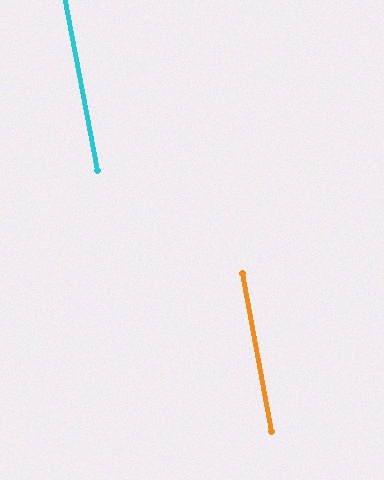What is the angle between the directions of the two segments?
Approximately 0 degrees.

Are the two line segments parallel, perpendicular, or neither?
Parallel — their directions differ by only 0.4°.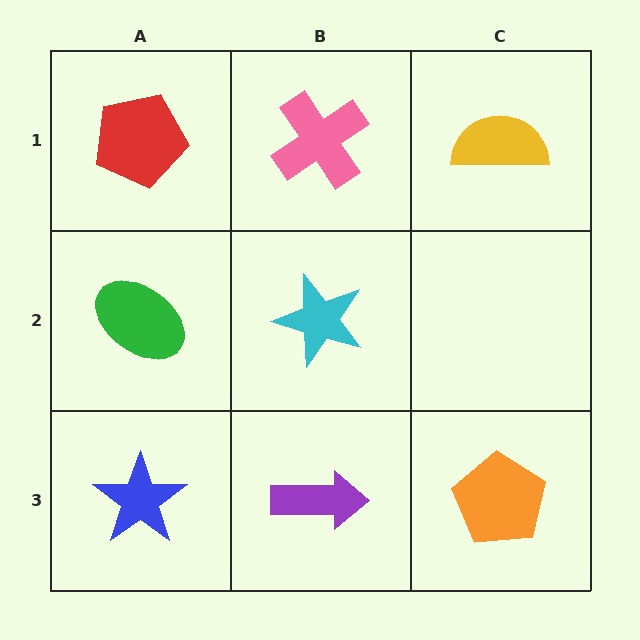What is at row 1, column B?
A pink cross.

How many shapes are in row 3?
3 shapes.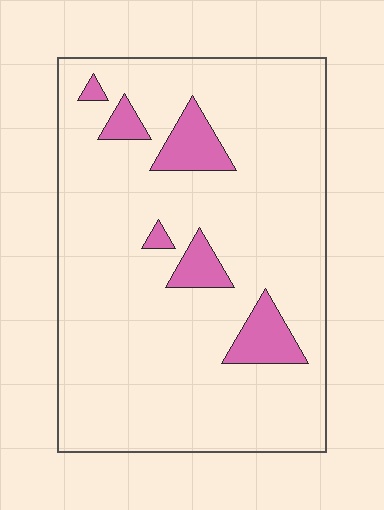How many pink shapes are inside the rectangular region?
6.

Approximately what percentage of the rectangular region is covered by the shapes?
Approximately 10%.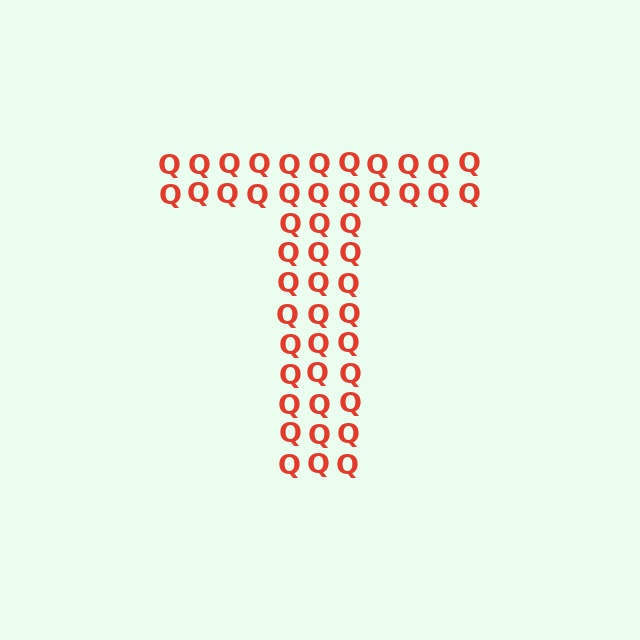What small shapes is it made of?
It is made of small letter Q's.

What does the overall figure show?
The overall figure shows the letter T.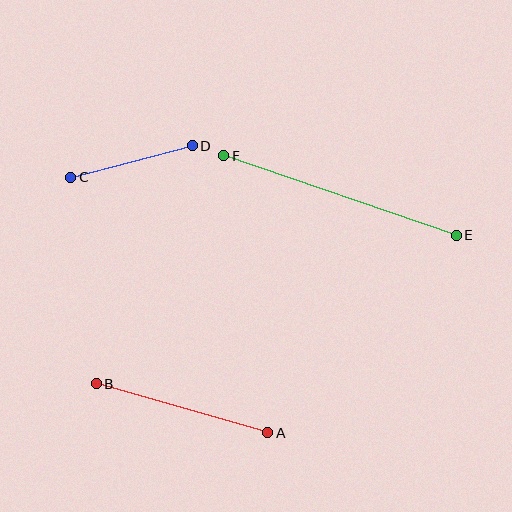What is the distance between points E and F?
The distance is approximately 246 pixels.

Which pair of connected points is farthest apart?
Points E and F are farthest apart.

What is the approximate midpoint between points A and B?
The midpoint is at approximately (182, 408) pixels.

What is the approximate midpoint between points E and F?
The midpoint is at approximately (340, 195) pixels.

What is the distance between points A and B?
The distance is approximately 179 pixels.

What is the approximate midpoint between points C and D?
The midpoint is at approximately (132, 162) pixels.